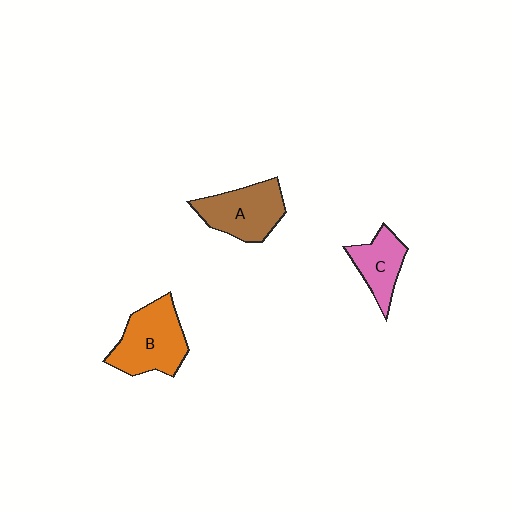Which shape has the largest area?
Shape B (orange).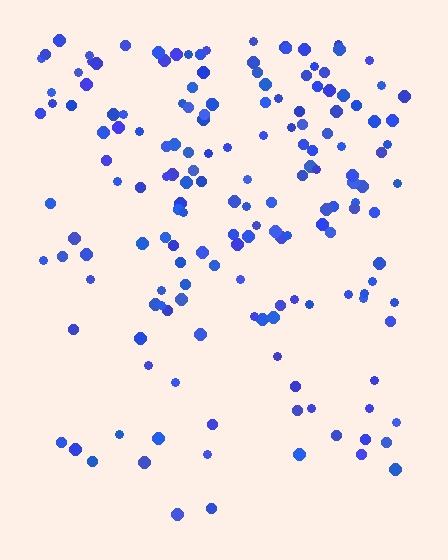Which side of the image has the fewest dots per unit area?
The bottom.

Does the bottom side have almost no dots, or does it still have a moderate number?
Still a moderate number, just noticeably fewer than the top.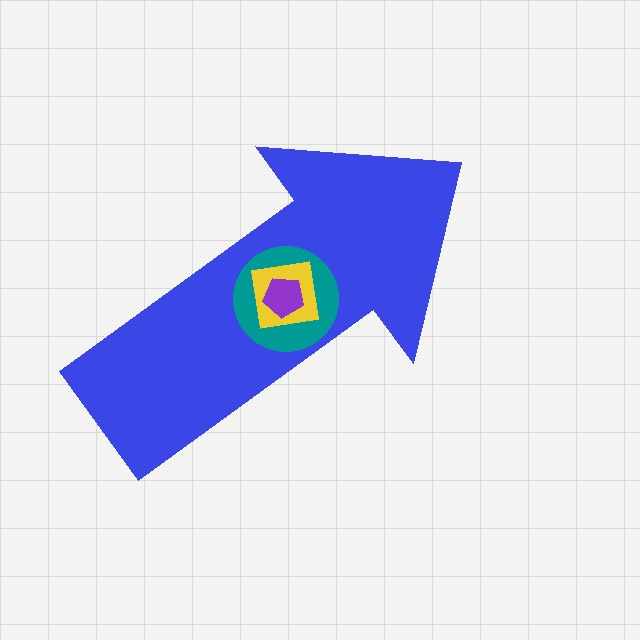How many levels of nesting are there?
4.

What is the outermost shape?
The blue arrow.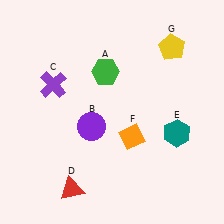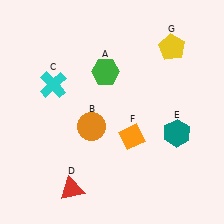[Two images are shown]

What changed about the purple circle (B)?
In Image 1, B is purple. In Image 2, it changed to orange.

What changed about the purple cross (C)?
In Image 1, C is purple. In Image 2, it changed to cyan.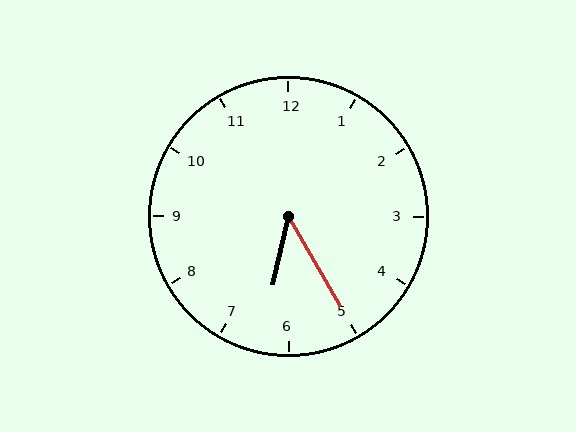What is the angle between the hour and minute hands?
Approximately 42 degrees.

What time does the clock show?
6:25.